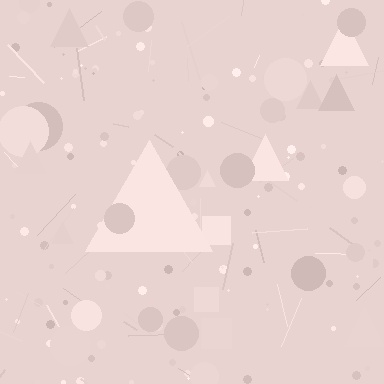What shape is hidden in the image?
A triangle is hidden in the image.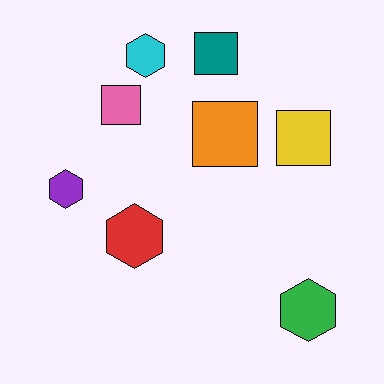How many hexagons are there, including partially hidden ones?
There are 4 hexagons.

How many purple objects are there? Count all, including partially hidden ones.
There is 1 purple object.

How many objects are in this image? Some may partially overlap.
There are 8 objects.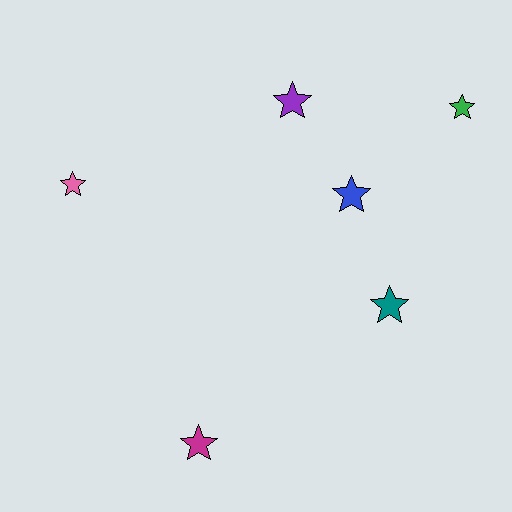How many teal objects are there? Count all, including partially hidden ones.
There is 1 teal object.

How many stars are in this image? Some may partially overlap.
There are 6 stars.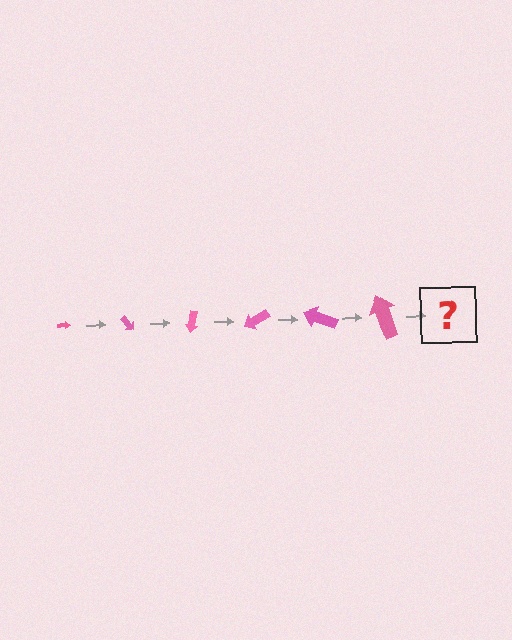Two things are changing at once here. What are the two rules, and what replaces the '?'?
The two rules are that the arrow grows larger each step and it rotates 50 degrees each step. The '?' should be an arrow, larger than the previous one and rotated 300 degrees from the start.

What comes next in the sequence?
The next element should be an arrow, larger than the previous one and rotated 300 degrees from the start.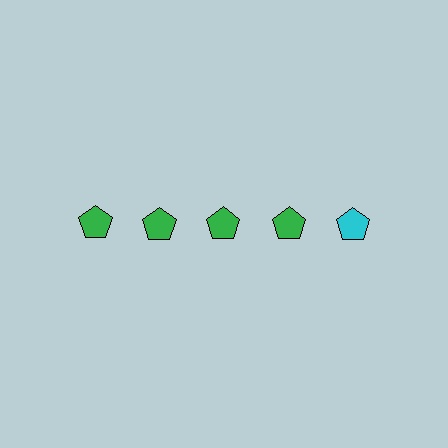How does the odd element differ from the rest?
It has a different color: cyan instead of green.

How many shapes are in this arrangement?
There are 5 shapes arranged in a grid pattern.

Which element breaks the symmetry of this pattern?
The cyan pentagon in the top row, rightmost column breaks the symmetry. All other shapes are green pentagons.